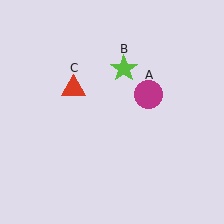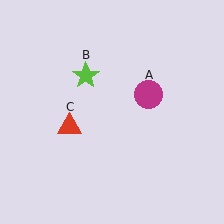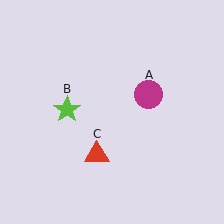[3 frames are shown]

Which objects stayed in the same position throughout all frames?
Magenta circle (object A) remained stationary.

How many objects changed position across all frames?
2 objects changed position: lime star (object B), red triangle (object C).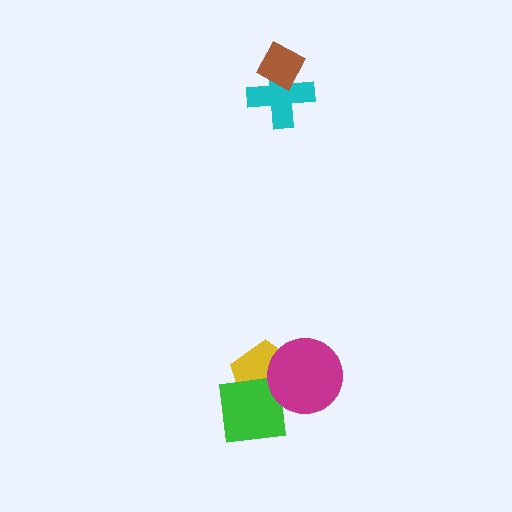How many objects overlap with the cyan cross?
1 object overlaps with the cyan cross.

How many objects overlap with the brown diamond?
1 object overlaps with the brown diamond.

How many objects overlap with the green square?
2 objects overlap with the green square.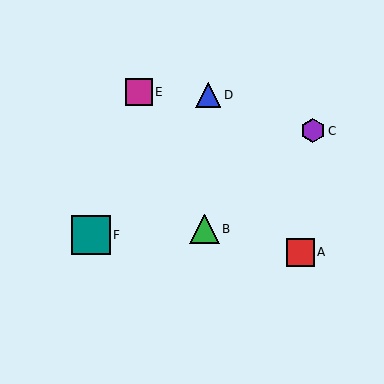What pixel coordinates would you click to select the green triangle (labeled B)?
Click at (204, 229) to select the green triangle B.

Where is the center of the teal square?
The center of the teal square is at (91, 235).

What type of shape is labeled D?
Shape D is a blue triangle.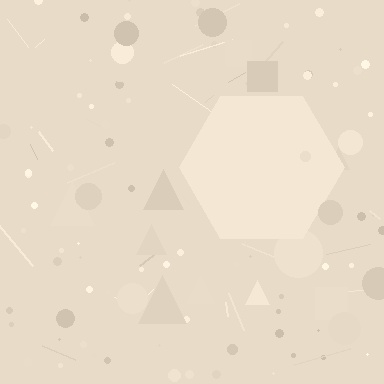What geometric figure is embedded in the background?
A hexagon is embedded in the background.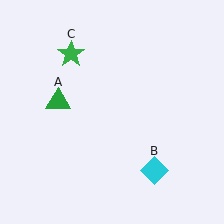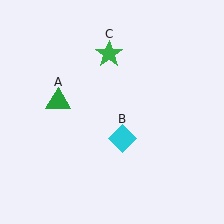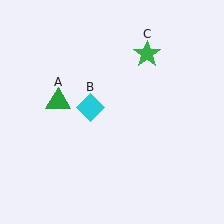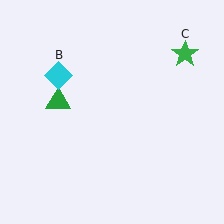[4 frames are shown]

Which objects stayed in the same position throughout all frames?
Green triangle (object A) remained stationary.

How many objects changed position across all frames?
2 objects changed position: cyan diamond (object B), green star (object C).